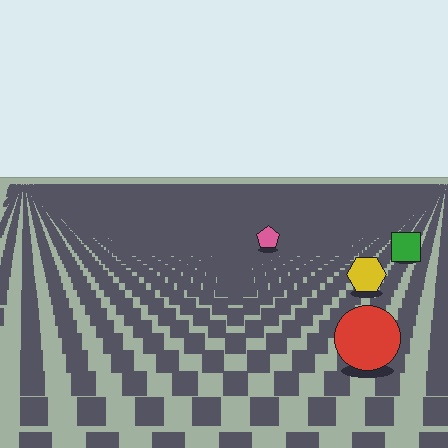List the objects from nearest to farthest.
From nearest to farthest: the red circle, the yellow hexagon, the green square, the pink pentagon.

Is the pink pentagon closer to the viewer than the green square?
No. The green square is closer — you can tell from the texture gradient: the ground texture is coarser near it.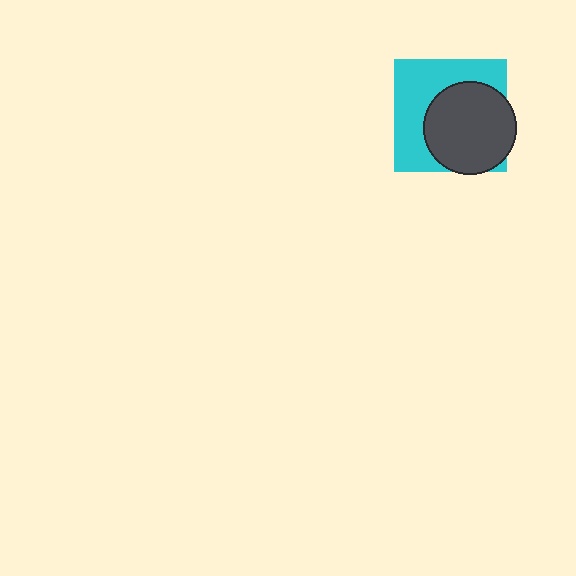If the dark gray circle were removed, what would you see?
You would see the complete cyan square.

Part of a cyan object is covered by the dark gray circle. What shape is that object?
It is a square.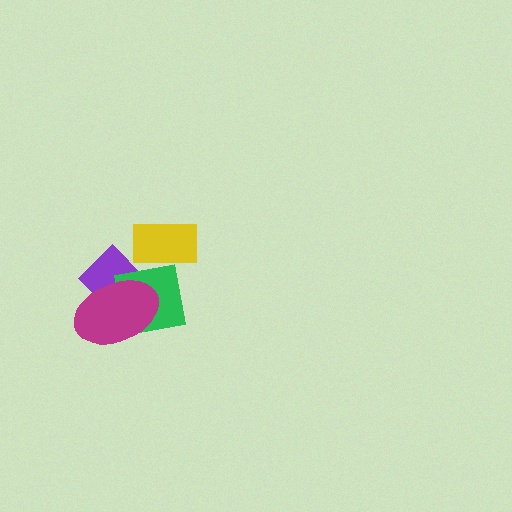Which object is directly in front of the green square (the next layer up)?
The magenta ellipse is directly in front of the green square.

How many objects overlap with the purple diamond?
2 objects overlap with the purple diamond.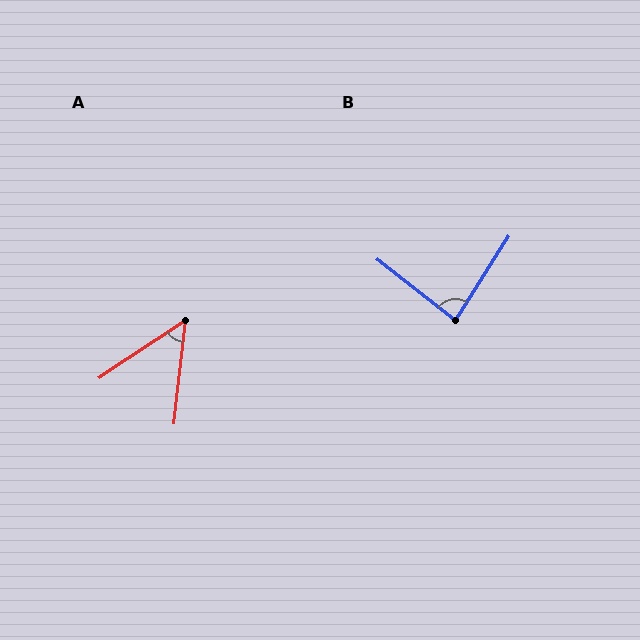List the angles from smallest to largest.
A (50°), B (84°).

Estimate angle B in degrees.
Approximately 84 degrees.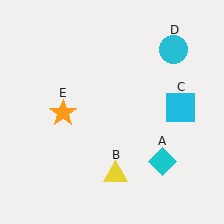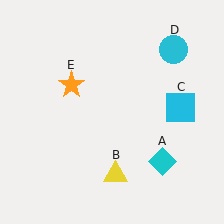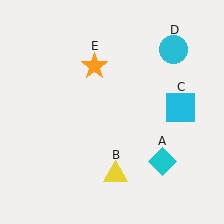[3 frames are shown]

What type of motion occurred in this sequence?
The orange star (object E) rotated clockwise around the center of the scene.